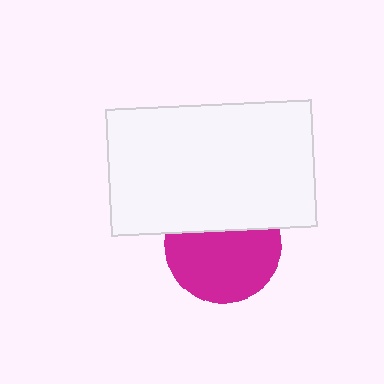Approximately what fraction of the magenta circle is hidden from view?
Roughly 36% of the magenta circle is hidden behind the white rectangle.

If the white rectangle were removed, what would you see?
You would see the complete magenta circle.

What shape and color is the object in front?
The object in front is a white rectangle.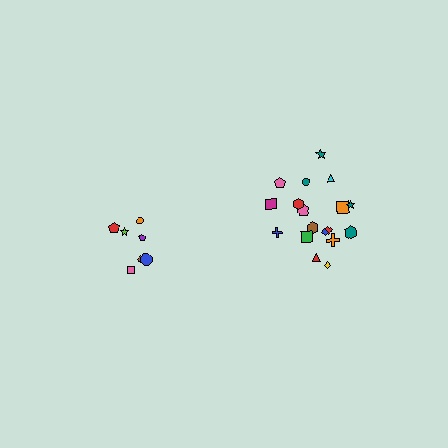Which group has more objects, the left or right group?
The right group.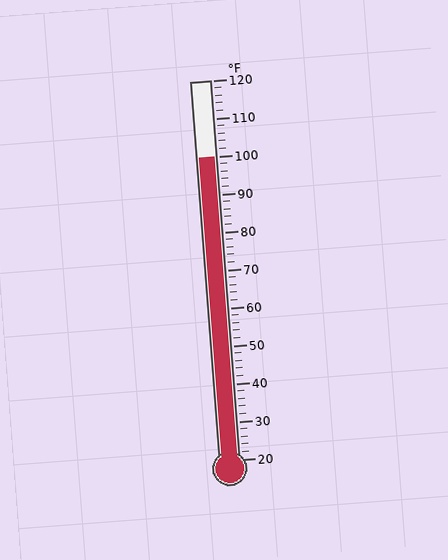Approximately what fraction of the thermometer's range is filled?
The thermometer is filled to approximately 80% of its range.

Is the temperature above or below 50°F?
The temperature is above 50°F.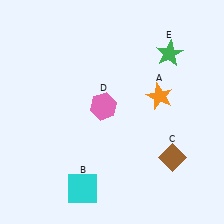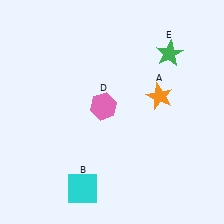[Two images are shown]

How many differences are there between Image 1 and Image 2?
There is 1 difference between the two images.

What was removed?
The brown diamond (C) was removed in Image 2.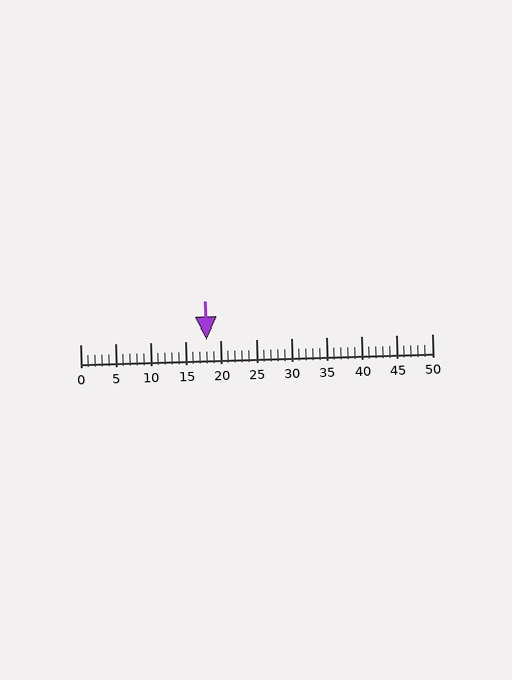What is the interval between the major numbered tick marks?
The major tick marks are spaced 5 units apart.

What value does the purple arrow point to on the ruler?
The purple arrow points to approximately 18.